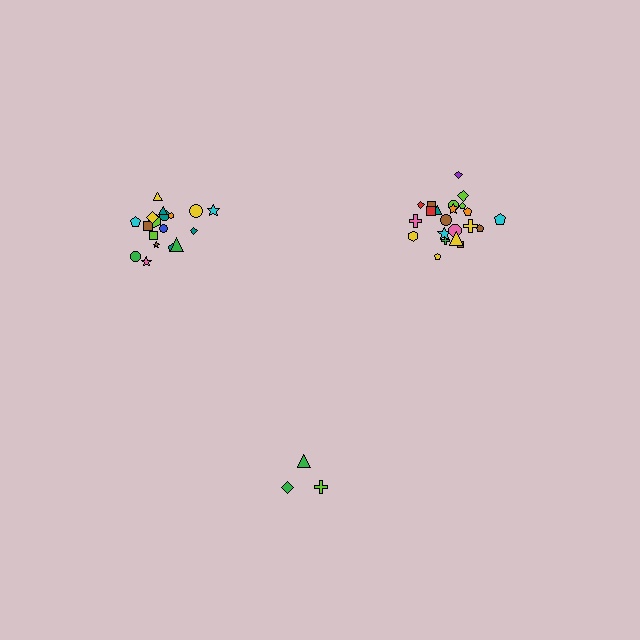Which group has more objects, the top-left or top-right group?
The top-right group.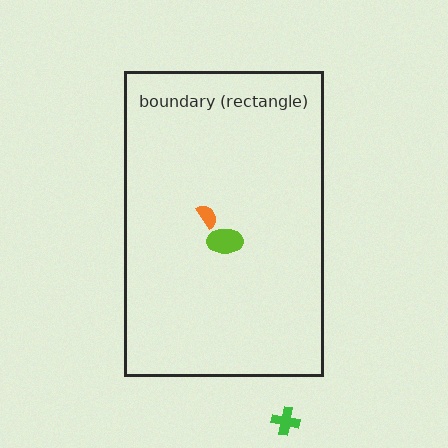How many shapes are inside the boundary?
2 inside, 1 outside.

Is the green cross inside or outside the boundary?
Outside.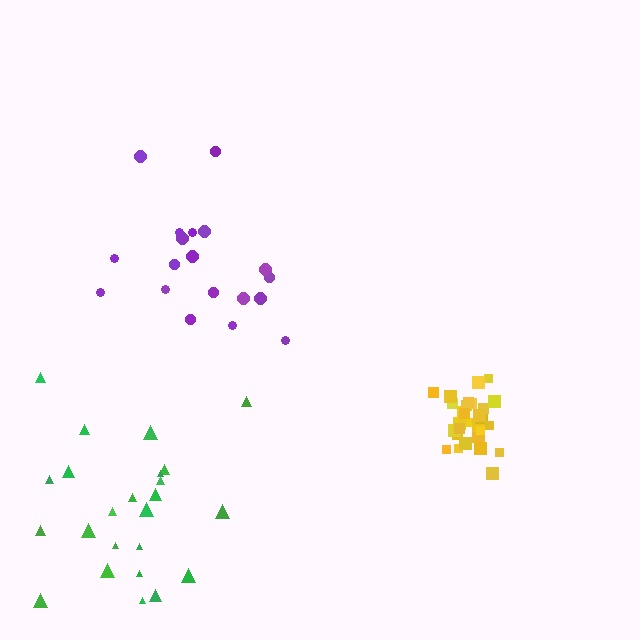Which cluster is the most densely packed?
Yellow.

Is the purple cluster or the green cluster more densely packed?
Purple.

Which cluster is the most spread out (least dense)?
Green.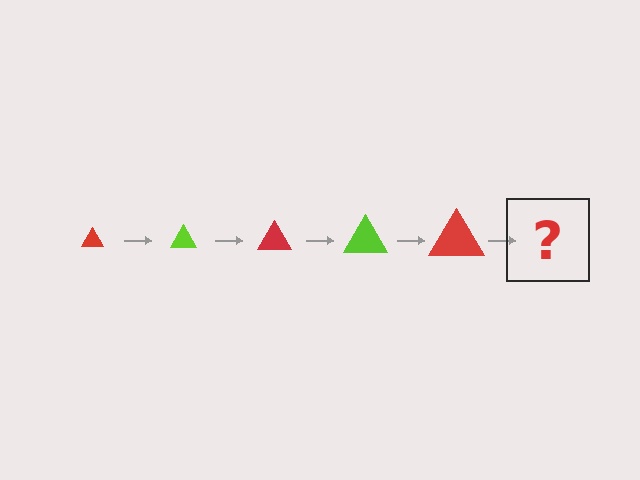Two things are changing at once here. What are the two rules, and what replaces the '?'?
The two rules are that the triangle grows larger each step and the color cycles through red and lime. The '?' should be a lime triangle, larger than the previous one.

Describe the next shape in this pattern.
It should be a lime triangle, larger than the previous one.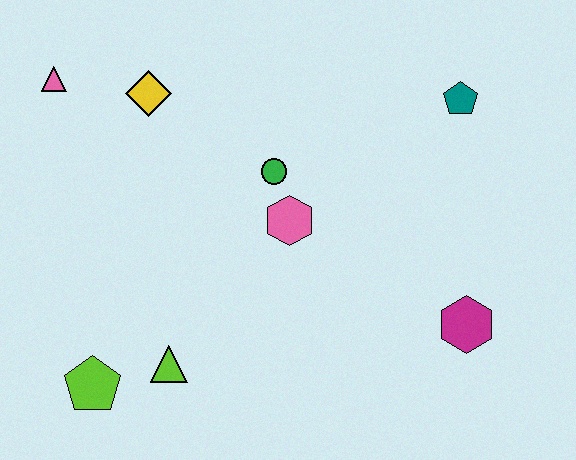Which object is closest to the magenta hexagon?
The pink hexagon is closest to the magenta hexagon.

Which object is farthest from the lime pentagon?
The teal pentagon is farthest from the lime pentagon.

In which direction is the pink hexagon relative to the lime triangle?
The pink hexagon is above the lime triangle.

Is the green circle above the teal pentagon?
No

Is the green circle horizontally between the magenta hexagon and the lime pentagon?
Yes